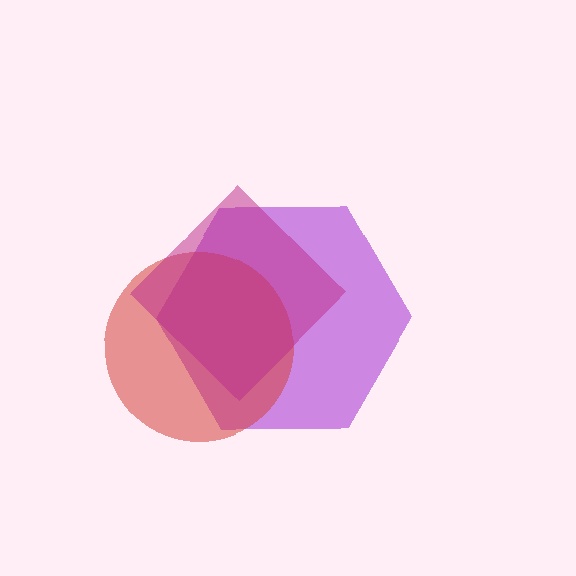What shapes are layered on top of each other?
The layered shapes are: a purple hexagon, a red circle, a magenta diamond.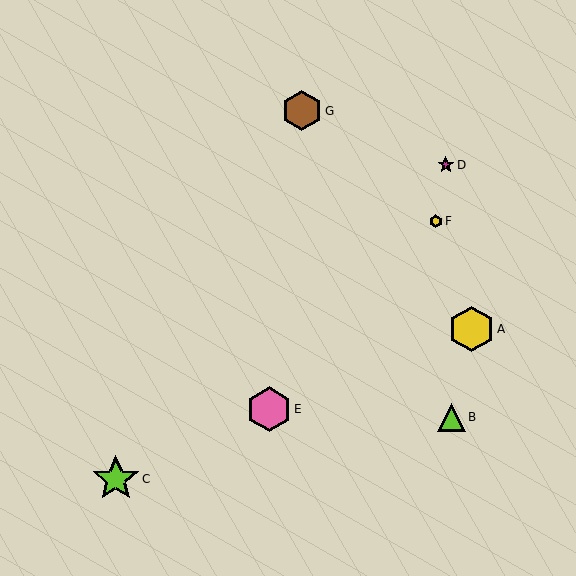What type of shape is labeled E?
Shape E is a pink hexagon.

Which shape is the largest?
The lime star (labeled C) is the largest.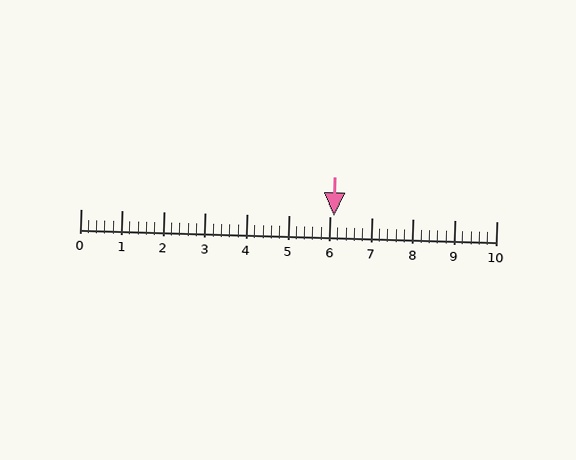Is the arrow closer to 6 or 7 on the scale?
The arrow is closer to 6.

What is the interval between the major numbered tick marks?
The major tick marks are spaced 1 units apart.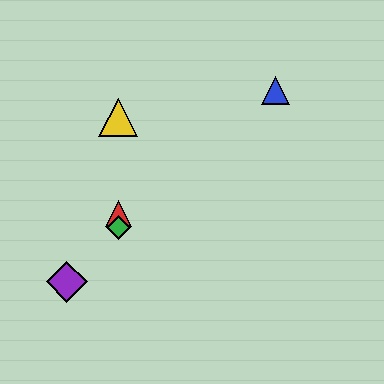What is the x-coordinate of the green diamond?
The green diamond is at x≈118.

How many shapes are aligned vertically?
3 shapes (the red triangle, the green diamond, the yellow triangle) are aligned vertically.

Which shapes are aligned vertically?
The red triangle, the green diamond, the yellow triangle are aligned vertically.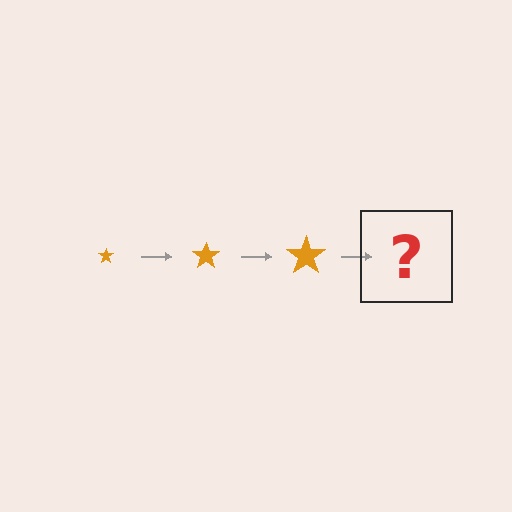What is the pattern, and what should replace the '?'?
The pattern is that the star gets progressively larger each step. The '?' should be an orange star, larger than the previous one.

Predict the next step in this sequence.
The next step is an orange star, larger than the previous one.